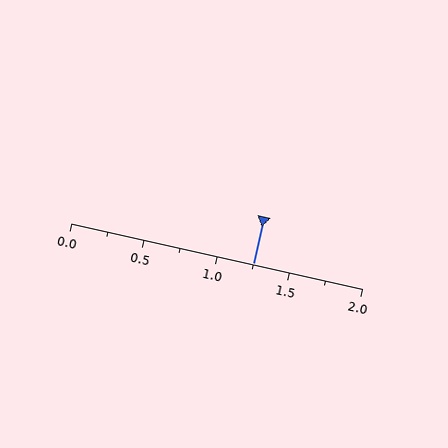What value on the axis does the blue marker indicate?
The marker indicates approximately 1.25.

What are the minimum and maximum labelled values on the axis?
The axis runs from 0.0 to 2.0.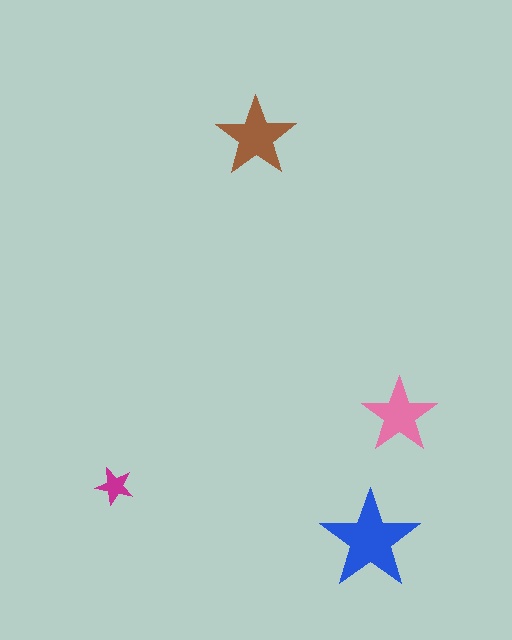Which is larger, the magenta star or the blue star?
The blue one.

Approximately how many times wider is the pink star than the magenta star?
About 2 times wider.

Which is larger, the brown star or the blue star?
The blue one.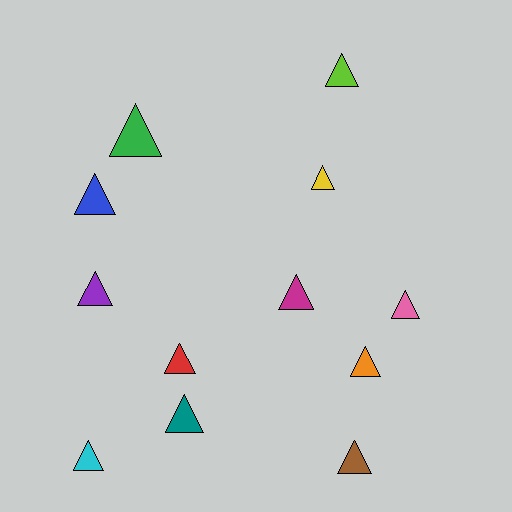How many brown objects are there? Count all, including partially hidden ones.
There is 1 brown object.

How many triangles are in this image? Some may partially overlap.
There are 12 triangles.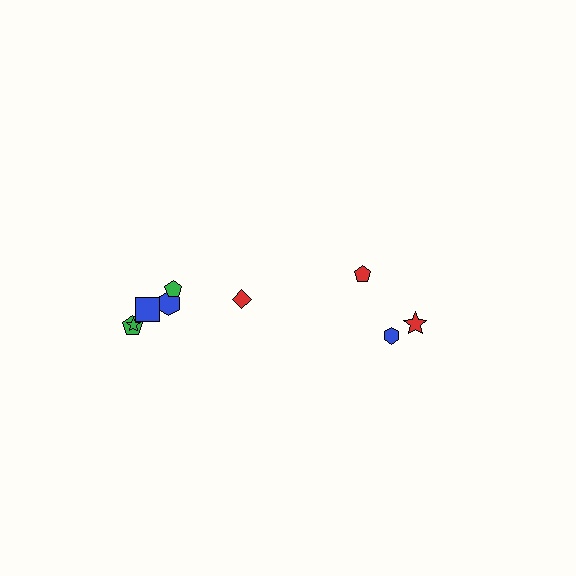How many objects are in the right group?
There are 3 objects.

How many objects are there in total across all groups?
There are 9 objects.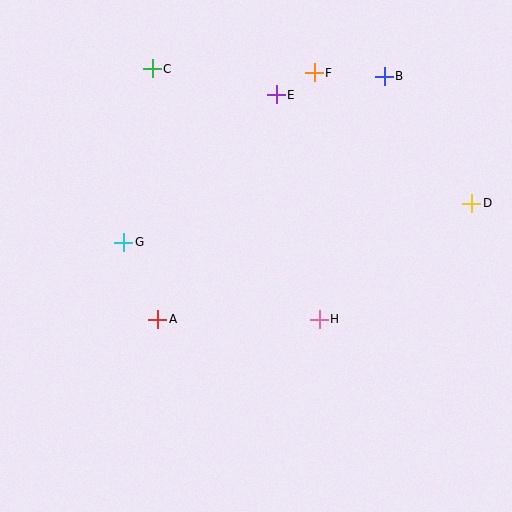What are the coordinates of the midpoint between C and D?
The midpoint between C and D is at (312, 136).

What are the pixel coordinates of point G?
Point G is at (124, 242).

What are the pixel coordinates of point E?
Point E is at (276, 95).